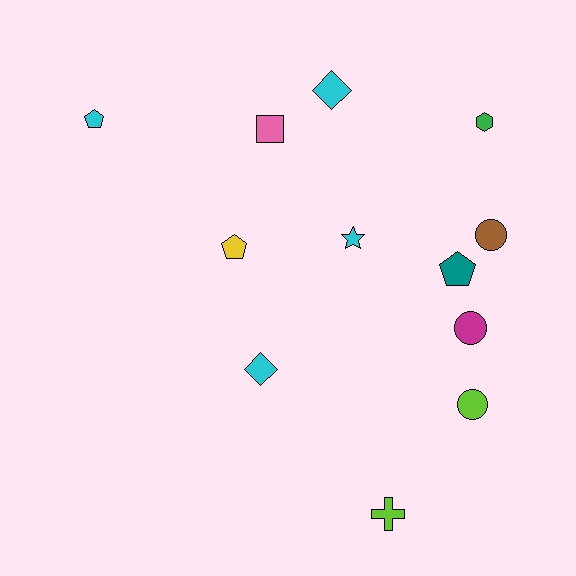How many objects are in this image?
There are 12 objects.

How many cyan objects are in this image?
There are 4 cyan objects.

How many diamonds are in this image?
There are 2 diamonds.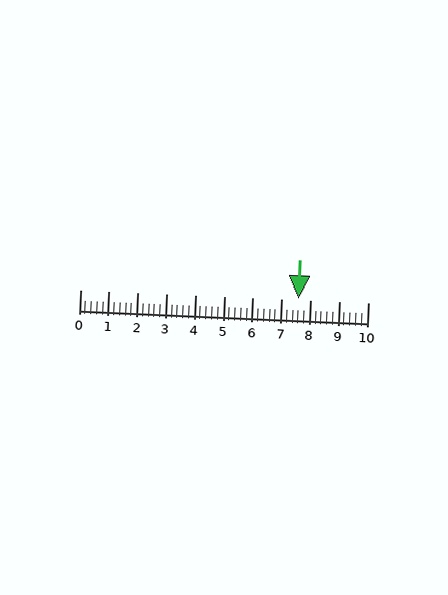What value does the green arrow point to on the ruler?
The green arrow points to approximately 7.6.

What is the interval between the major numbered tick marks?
The major tick marks are spaced 1 units apart.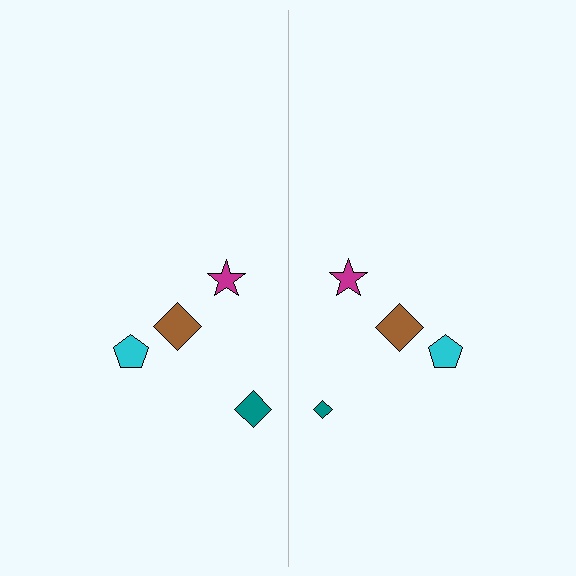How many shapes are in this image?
There are 8 shapes in this image.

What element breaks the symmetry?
The teal diamond on the right side has a different size than its mirror counterpart.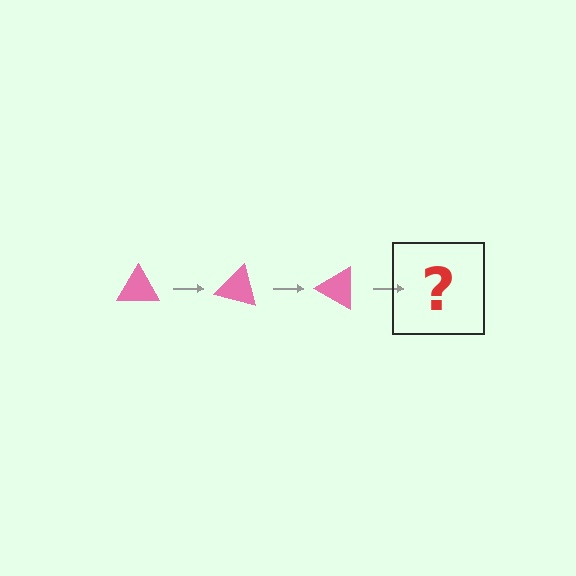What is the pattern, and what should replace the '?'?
The pattern is that the triangle rotates 15 degrees each step. The '?' should be a pink triangle rotated 45 degrees.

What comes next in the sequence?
The next element should be a pink triangle rotated 45 degrees.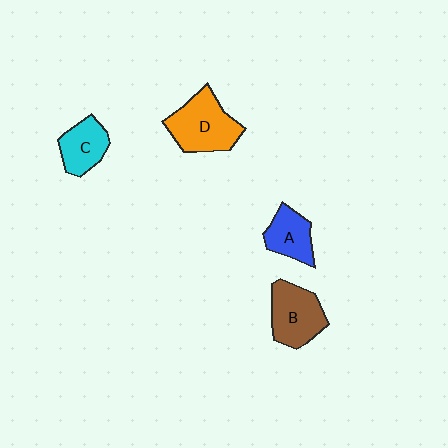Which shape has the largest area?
Shape D (orange).